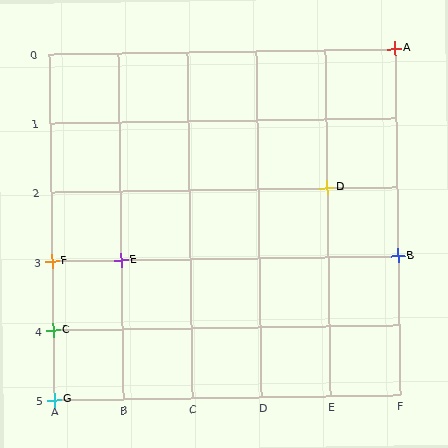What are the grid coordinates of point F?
Point F is at grid coordinates (A, 3).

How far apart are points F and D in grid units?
Points F and D are 4 columns and 1 row apart (about 4.1 grid units diagonally).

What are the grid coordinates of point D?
Point D is at grid coordinates (E, 2).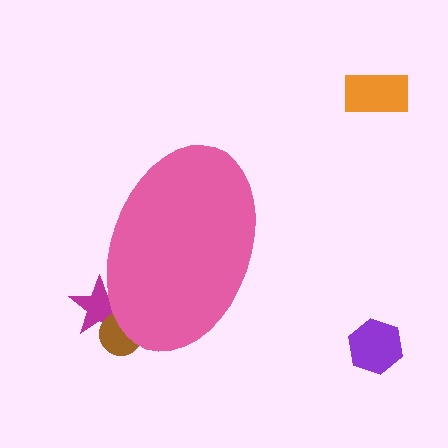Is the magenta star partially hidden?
Yes, the magenta star is partially hidden behind the pink ellipse.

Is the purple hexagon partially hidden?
No, the purple hexagon is fully visible.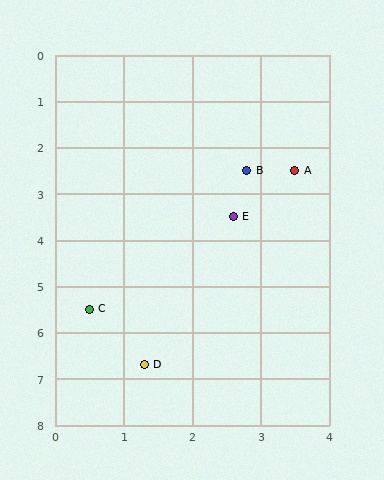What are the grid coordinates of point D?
Point D is at approximately (1.3, 6.7).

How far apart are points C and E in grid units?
Points C and E are about 2.9 grid units apart.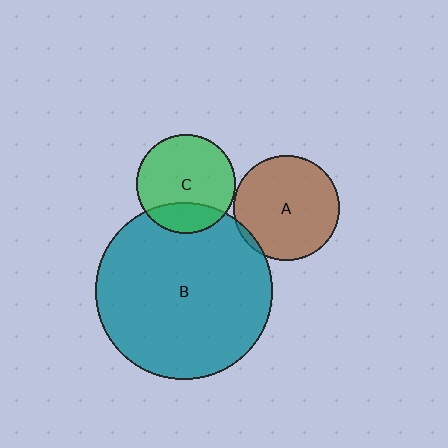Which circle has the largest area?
Circle B (teal).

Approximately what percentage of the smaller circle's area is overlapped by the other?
Approximately 5%.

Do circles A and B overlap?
Yes.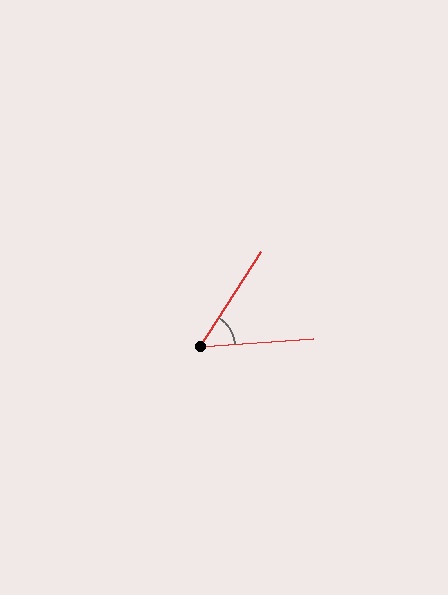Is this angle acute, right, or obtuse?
It is acute.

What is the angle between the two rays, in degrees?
Approximately 53 degrees.